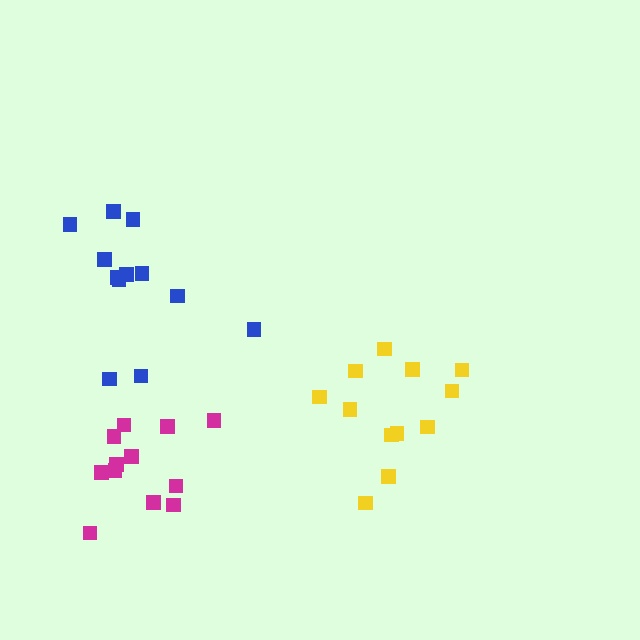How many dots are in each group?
Group 1: 12 dots, Group 2: 12 dots, Group 3: 12 dots (36 total).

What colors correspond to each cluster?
The clusters are colored: yellow, blue, magenta.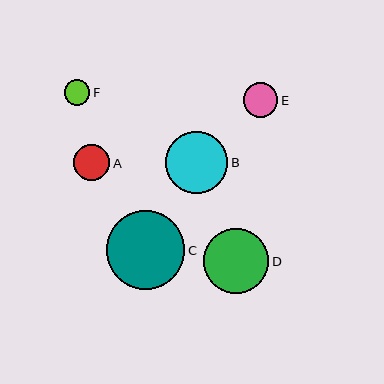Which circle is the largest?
Circle C is the largest with a size of approximately 78 pixels.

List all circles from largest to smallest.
From largest to smallest: C, D, B, A, E, F.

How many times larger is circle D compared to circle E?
Circle D is approximately 1.9 times the size of circle E.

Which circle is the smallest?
Circle F is the smallest with a size of approximately 26 pixels.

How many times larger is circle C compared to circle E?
Circle C is approximately 2.2 times the size of circle E.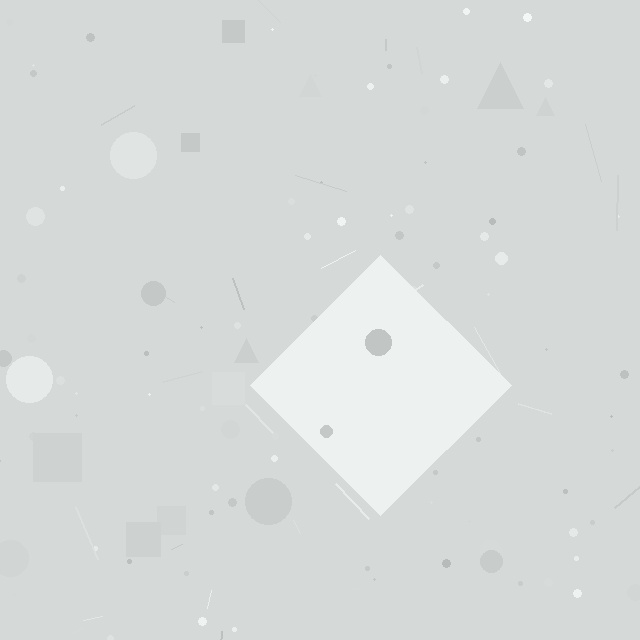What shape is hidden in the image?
A diamond is hidden in the image.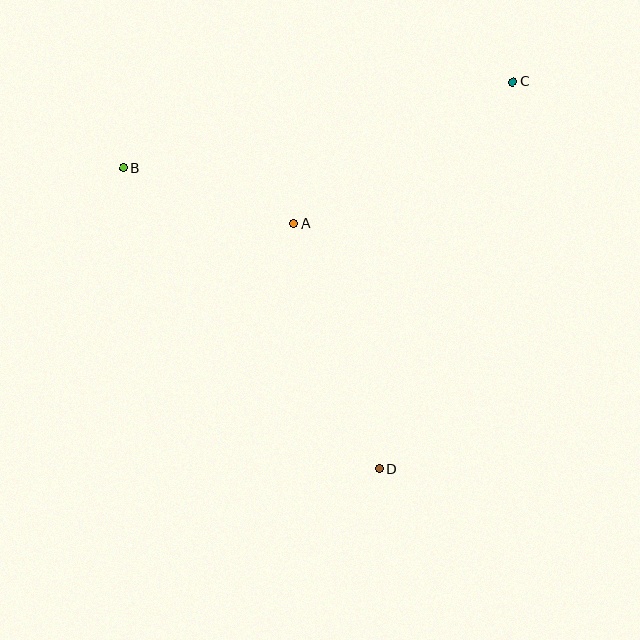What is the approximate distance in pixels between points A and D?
The distance between A and D is approximately 260 pixels.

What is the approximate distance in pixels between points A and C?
The distance between A and C is approximately 261 pixels.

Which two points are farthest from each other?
Points C and D are farthest from each other.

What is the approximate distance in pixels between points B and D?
The distance between B and D is approximately 395 pixels.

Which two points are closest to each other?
Points A and B are closest to each other.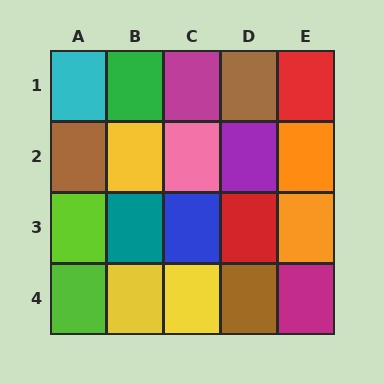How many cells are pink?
1 cell is pink.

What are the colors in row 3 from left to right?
Lime, teal, blue, red, orange.